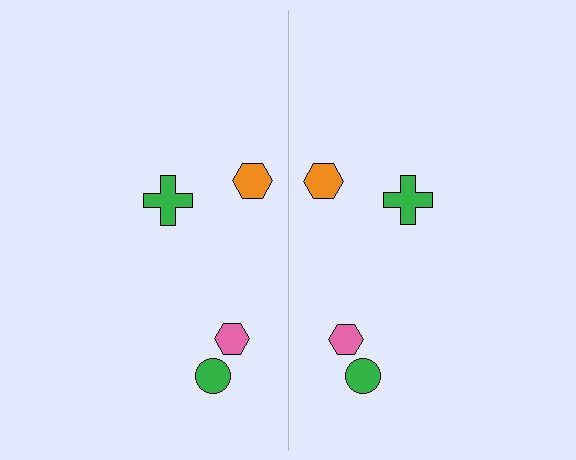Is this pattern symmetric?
Yes, this pattern has bilateral (reflection) symmetry.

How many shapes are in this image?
There are 8 shapes in this image.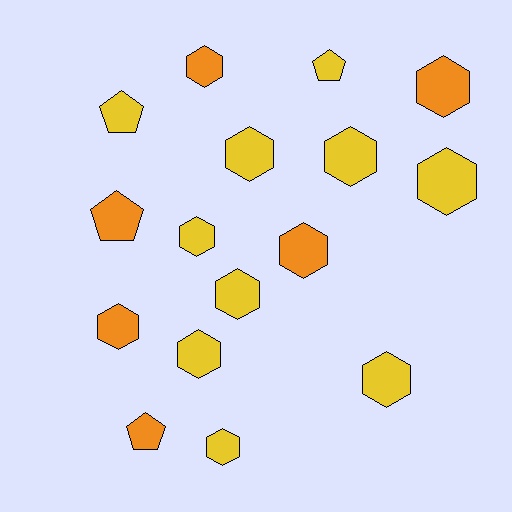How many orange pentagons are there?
There are 2 orange pentagons.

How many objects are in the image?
There are 16 objects.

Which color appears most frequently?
Yellow, with 10 objects.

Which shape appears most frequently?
Hexagon, with 12 objects.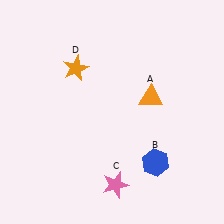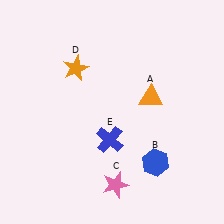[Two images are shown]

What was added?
A blue cross (E) was added in Image 2.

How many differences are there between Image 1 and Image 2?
There is 1 difference between the two images.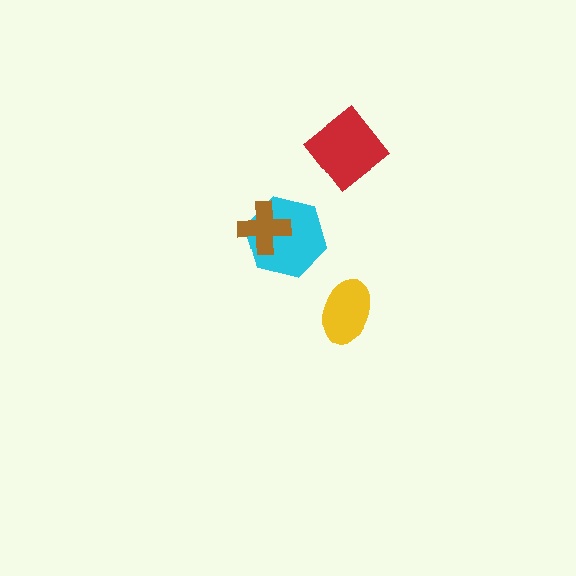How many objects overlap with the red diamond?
0 objects overlap with the red diamond.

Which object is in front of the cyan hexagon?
The brown cross is in front of the cyan hexagon.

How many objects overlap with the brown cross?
1 object overlaps with the brown cross.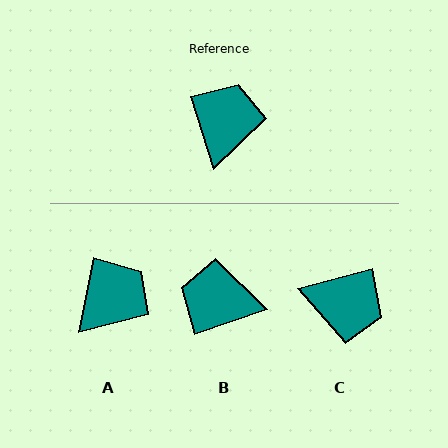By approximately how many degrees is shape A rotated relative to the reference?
Approximately 30 degrees clockwise.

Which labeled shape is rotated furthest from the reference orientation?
C, about 93 degrees away.